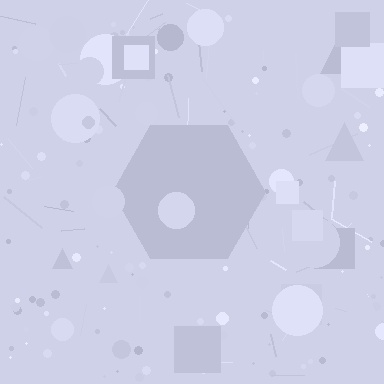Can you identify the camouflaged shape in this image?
The camouflaged shape is a hexagon.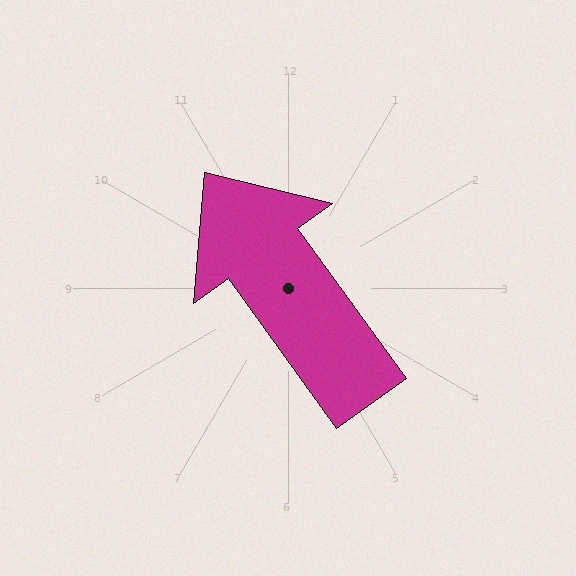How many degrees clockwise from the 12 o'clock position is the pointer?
Approximately 324 degrees.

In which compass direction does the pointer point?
Northwest.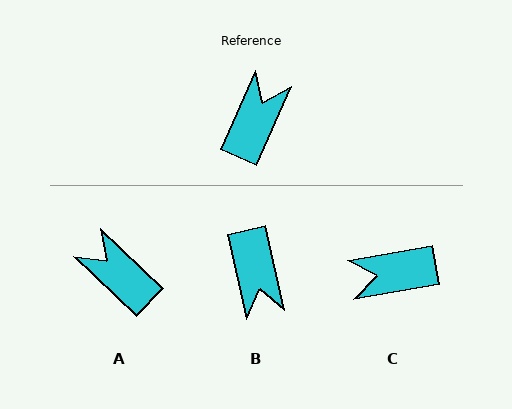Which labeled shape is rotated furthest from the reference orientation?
B, about 143 degrees away.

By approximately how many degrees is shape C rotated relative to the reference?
Approximately 124 degrees counter-clockwise.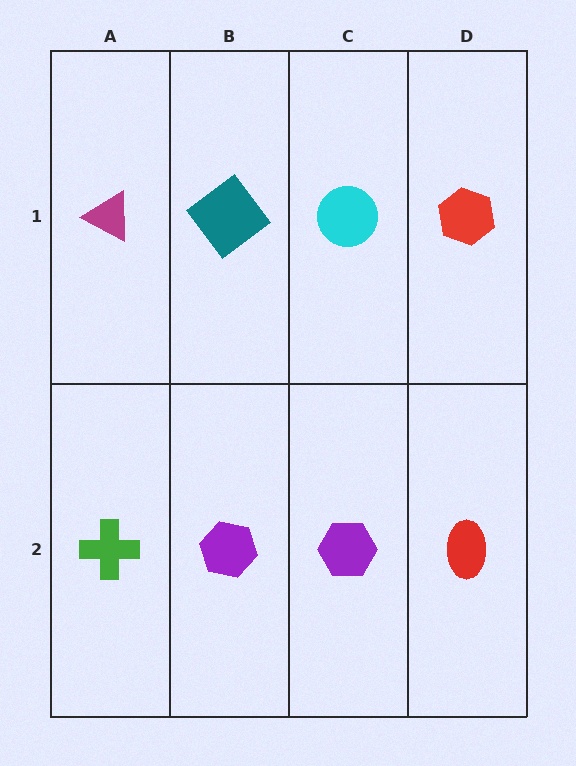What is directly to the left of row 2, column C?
A purple hexagon.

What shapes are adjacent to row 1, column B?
A purple hexagon (row 2, column B), a magenta triangle (row 1, column A), a cyan circle (row 1, column C).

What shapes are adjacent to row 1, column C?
A purple hexagon (row 2, column C), a teal diamond (row 1, column B), a red hexagon (row 1, column D).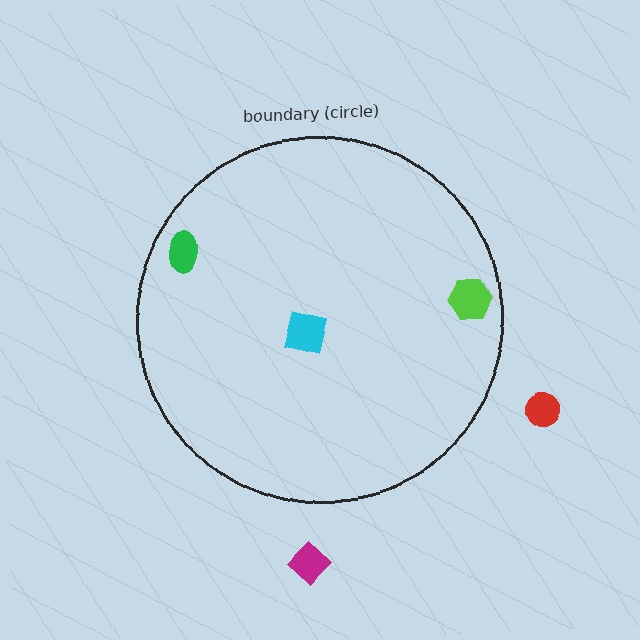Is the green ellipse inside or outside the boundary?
Inside.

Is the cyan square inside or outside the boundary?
Inside.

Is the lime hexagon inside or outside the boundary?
Inside.